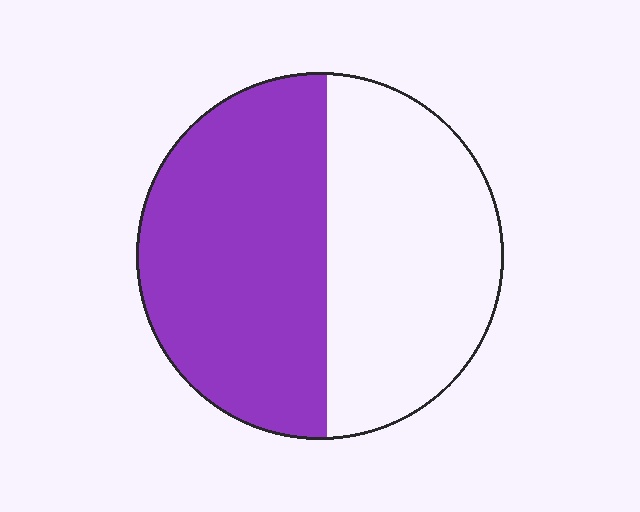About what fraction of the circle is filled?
About one half (1/2).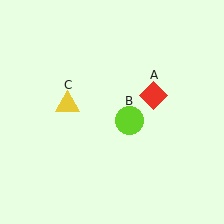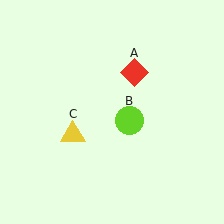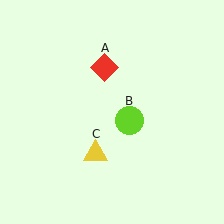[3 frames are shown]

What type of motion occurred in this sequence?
The red diamond (object A), yellow triangle (object C) rotated counterclockwise around the center of the scene.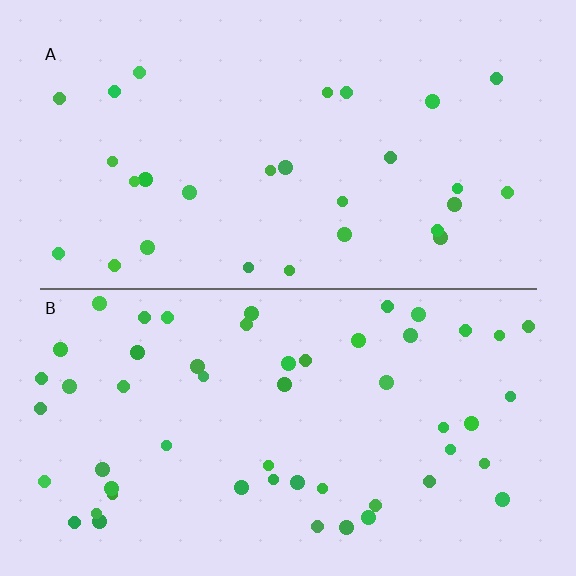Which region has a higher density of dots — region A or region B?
B (the bottom).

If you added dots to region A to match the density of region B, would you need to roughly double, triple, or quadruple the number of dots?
Approximately double.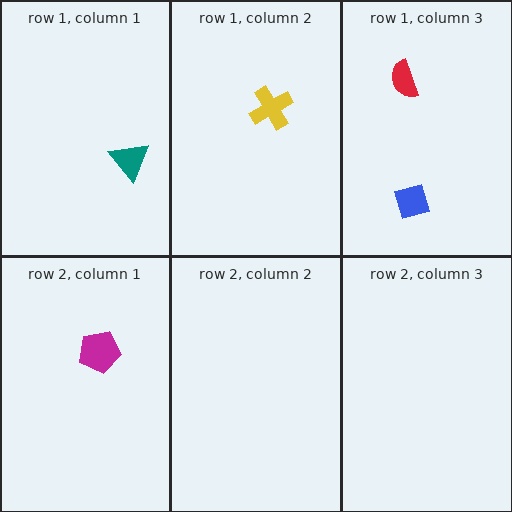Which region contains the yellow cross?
The row 1, column 2 region.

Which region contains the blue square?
The row 1, column 3 region.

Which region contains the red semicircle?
The row 1, column 3 region.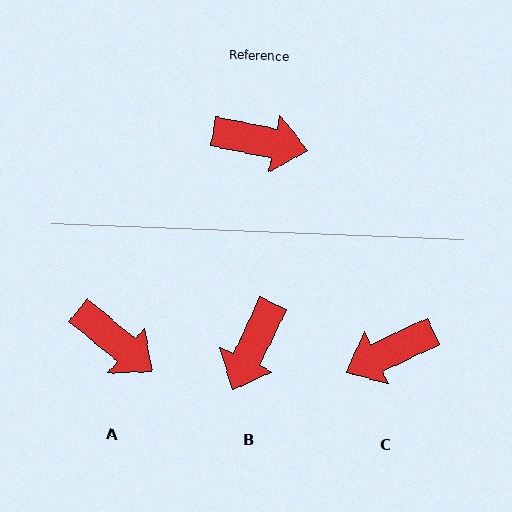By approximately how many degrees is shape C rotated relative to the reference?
Approximately 144 degrees clockwise.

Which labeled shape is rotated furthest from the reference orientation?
C, about 144 degrees away.